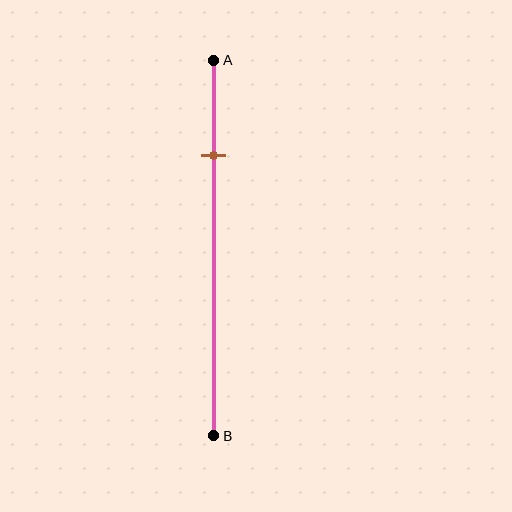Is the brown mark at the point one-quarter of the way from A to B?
Yes, the mark is approximately at the one-quarter point.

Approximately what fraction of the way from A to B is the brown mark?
The brown mark is approximately 25% of the way from A to B.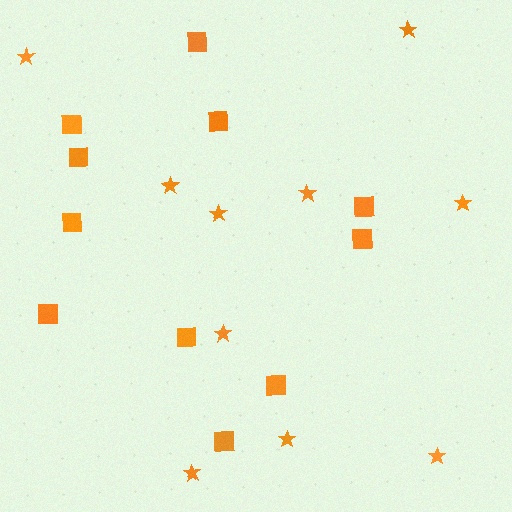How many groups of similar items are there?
There are 2 groups: one group of stars (10) and one group of squares (11).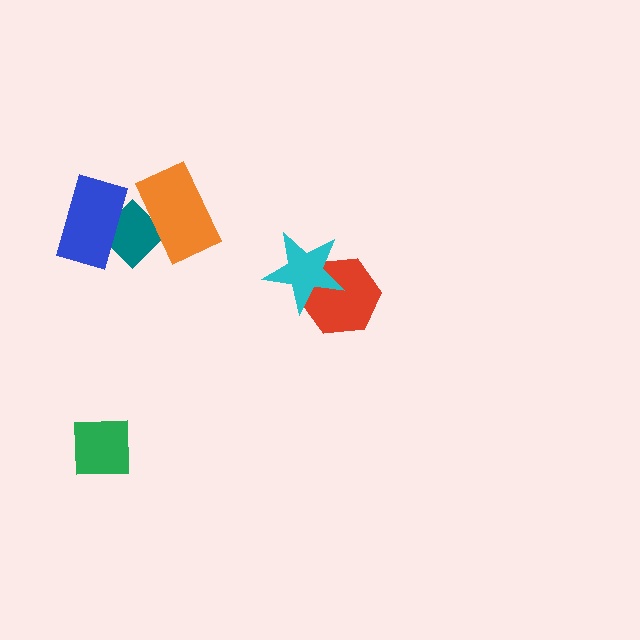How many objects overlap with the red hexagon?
1 object overlaps with the red hexagon.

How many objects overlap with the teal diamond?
2 objects overlap with the teal diamond.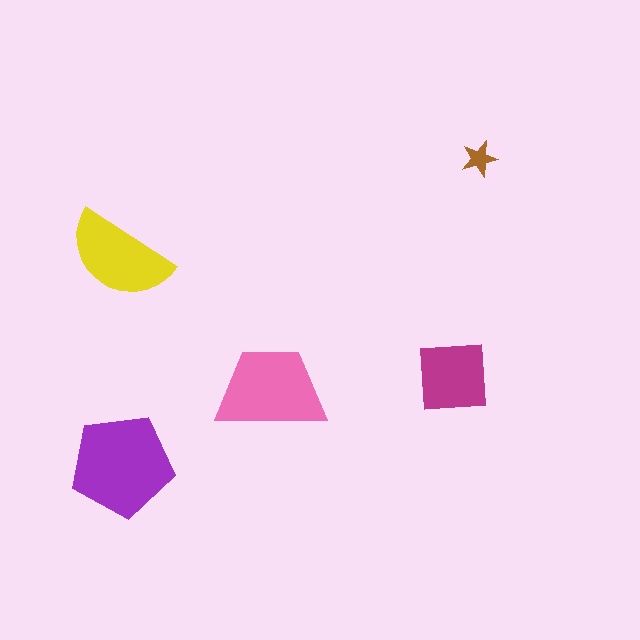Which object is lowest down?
The purple pentagon is bottommost.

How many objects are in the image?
There are 5 objects in the image.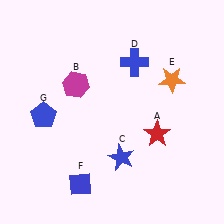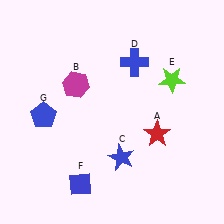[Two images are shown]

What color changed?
The star (E) changed from orange in Image 1 to lime in Image 2.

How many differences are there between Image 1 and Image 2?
There is 1 difference between the two images.